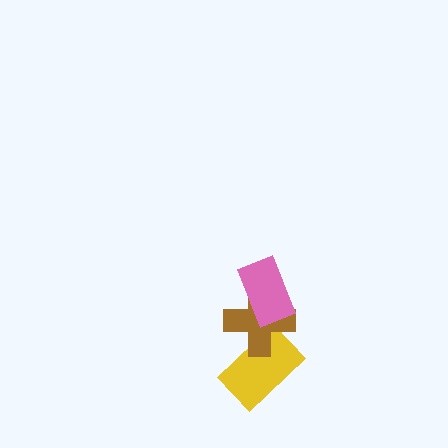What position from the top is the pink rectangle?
The pink rectangle is 1st from the top.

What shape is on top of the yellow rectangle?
The brown cross is on top of the yellow rectangle.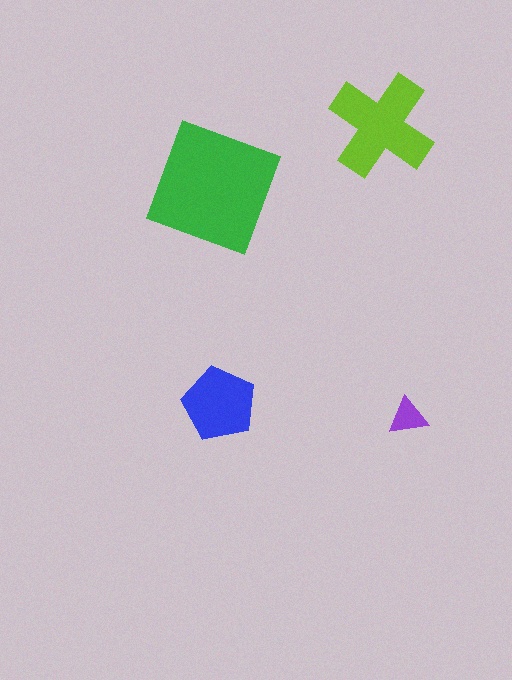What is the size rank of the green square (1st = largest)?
1st.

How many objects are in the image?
There are 4 objects in the image.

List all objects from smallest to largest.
The purple triangle, the blue pentagon, the lime cross, the green square.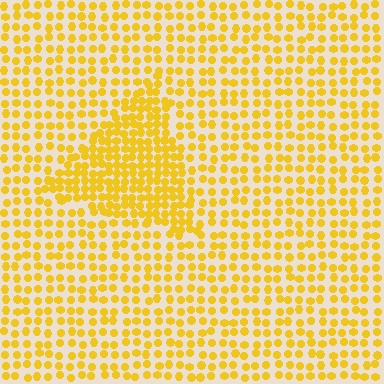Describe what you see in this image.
The image contains small yellow elements arranged at two different densities. A triangle-shaped region is visible where the elements are more densely packed than the surrounding area.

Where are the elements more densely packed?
The elements are more densely packed inside the triangle boundary.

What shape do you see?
I see a triangle.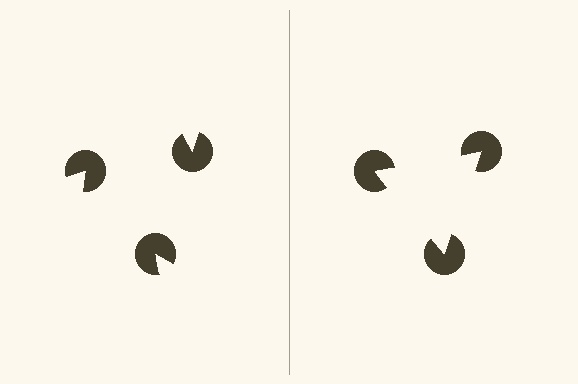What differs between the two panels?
The pac-man discs are positioned identically on both sides; only the wedge orientations differ. On the right they align to a triangle; on the left they are misaligned.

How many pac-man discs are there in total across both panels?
6 — 3 on each side.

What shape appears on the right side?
An illusory triangle.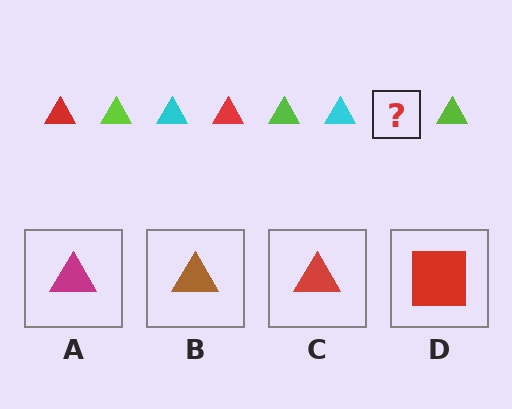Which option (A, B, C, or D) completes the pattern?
C.